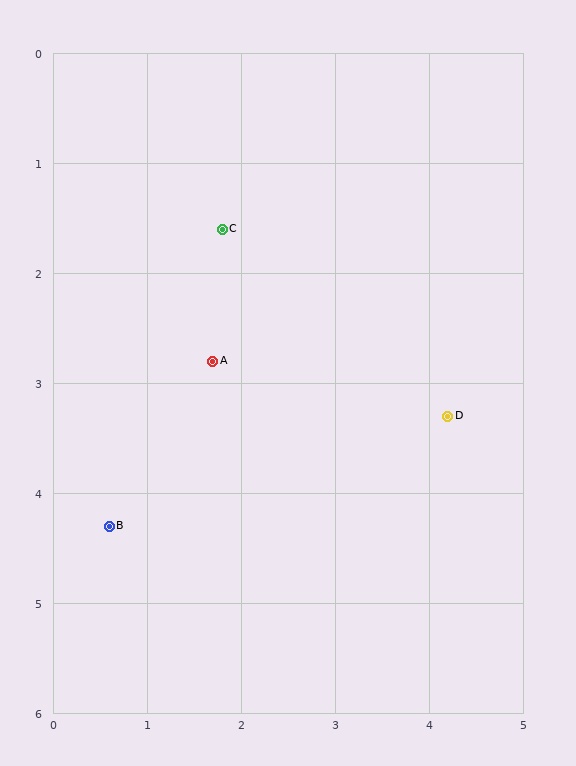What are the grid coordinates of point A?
Point A is at approximately (1.7, 2.8).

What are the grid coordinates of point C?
Point C is at approximately (1.8, 1.6).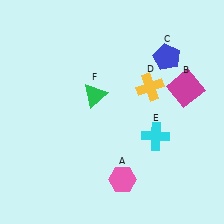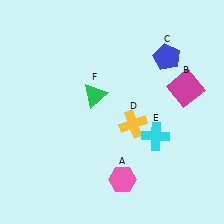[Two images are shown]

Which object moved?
The yellow cross (D) moved down.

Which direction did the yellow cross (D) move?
The yellow cross (D) moved down.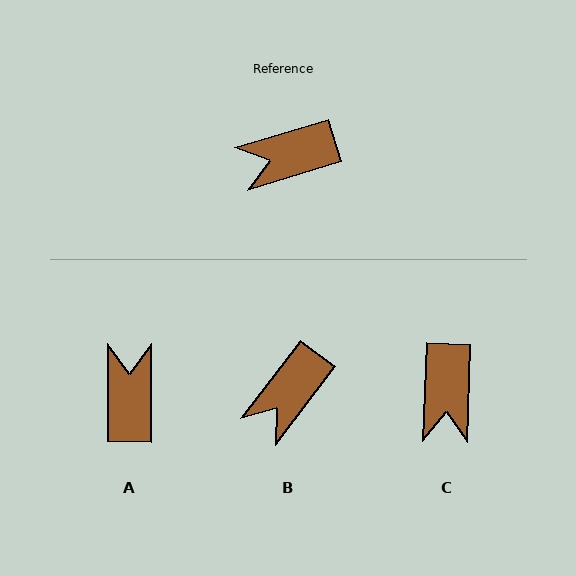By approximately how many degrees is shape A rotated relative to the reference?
Approximately 107 degrees clockwise.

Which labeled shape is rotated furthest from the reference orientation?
A, about 107 degrees away.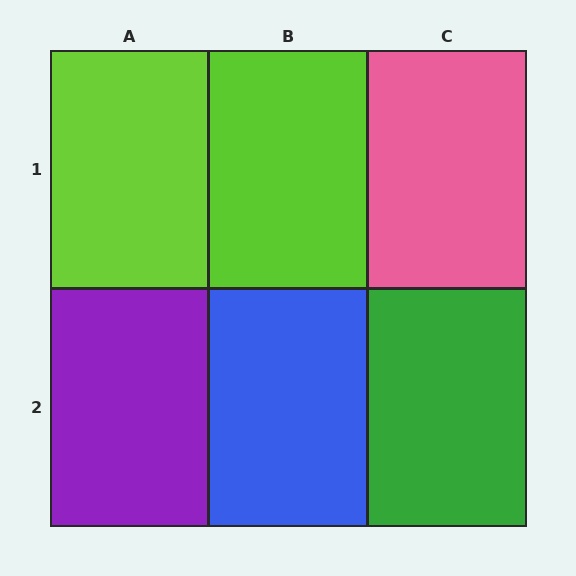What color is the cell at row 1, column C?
Pink.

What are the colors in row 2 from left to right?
Purple, blue, green.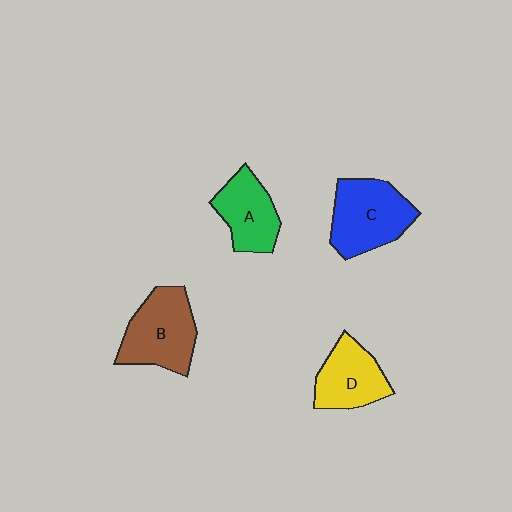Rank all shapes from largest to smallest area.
From largest to smallest: C (blue), B (brown), D (yellow), A (green).